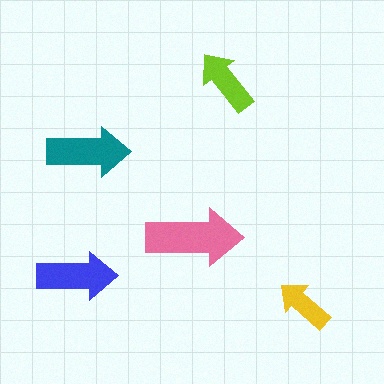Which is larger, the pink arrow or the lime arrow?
The pink one.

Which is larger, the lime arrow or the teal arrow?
The teal one.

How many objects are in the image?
There are 5 objects in the image.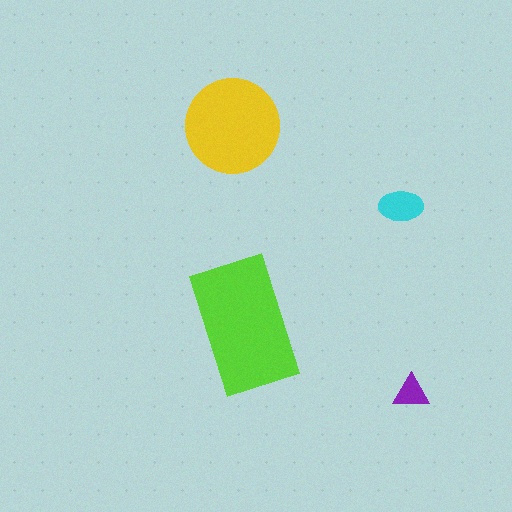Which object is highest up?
The yellow circle is topmost.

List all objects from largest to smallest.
The lime rectangle, the yellow circle, the cyan ellipse, the purple triangle.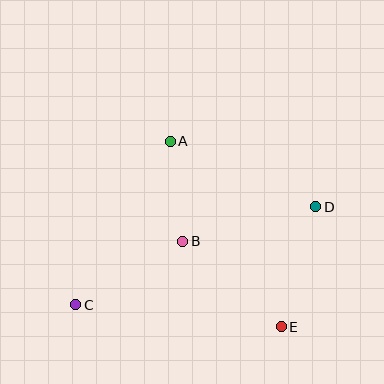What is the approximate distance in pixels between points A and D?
The distance between A and D is approximately 159 pixels.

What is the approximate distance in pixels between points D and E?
The distance between D and E is approximately 125 pixels.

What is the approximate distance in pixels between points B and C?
The distance between B and C is approximately 124 pixels.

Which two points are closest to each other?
Points A and B are closest to each other.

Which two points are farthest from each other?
Points C and D are farthest from each other.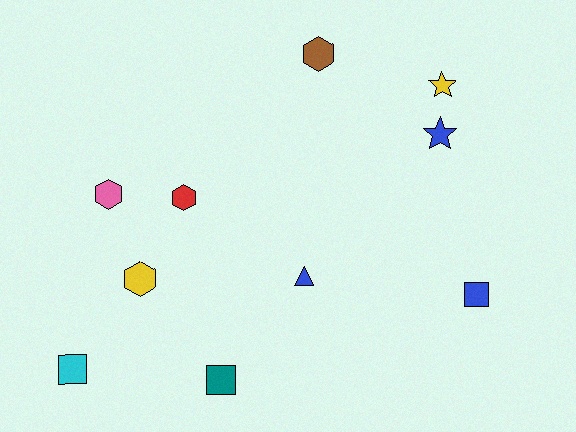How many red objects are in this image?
There is 1 red object.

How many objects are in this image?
There are 10 objects.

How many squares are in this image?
There are 3 squares.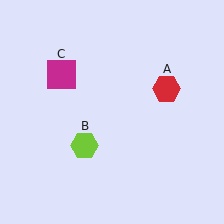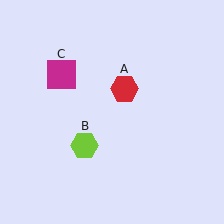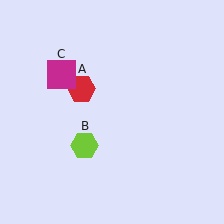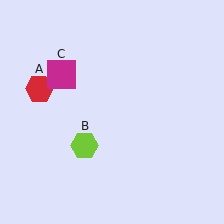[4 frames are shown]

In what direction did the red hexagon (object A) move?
The red hexagon (object A) moved left.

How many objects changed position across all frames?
1 object changed position: red hexagon (object A).